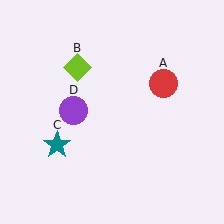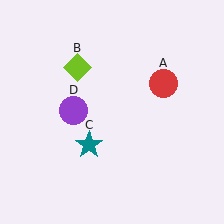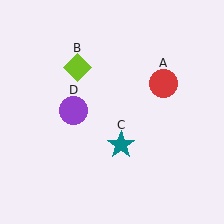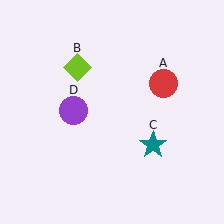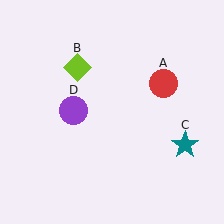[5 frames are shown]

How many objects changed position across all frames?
1 object changed position: teal star (object C).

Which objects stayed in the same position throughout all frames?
Red circle (object A) and lime diamond (object B) and purple circle (object D) remained stationary.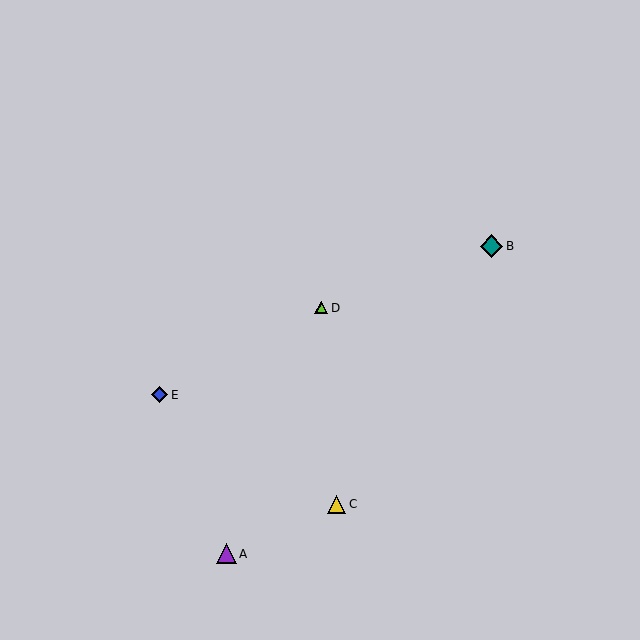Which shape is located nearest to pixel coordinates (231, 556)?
The purple triangle (labeled A) at (226, 554) is nearest to that location.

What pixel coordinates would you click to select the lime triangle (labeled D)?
Click at (321, 308) to select the lime triangle D.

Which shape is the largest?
The teal diamond (labeled B) is the largest.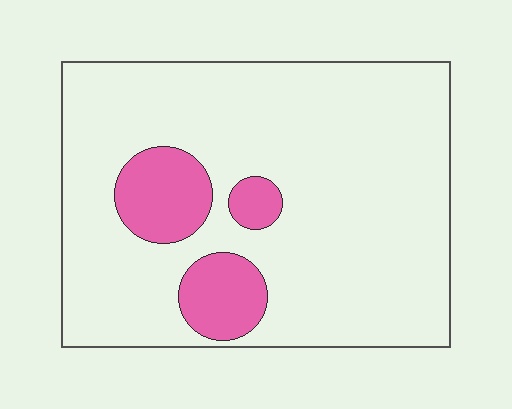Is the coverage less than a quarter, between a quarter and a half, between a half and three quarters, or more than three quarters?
Less than a quarter.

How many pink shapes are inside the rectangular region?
3.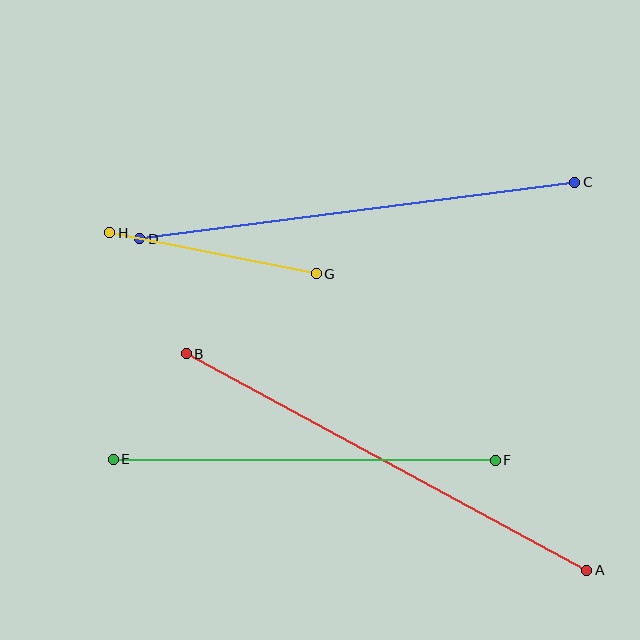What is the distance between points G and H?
The distance is approximately 210 pixels.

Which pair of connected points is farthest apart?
Points A and B are farthest apart.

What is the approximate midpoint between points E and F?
The midpoint is at approximately (304, 460) pixels.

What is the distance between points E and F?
The distance is approximately 382 pixels.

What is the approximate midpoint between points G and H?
The midpoint is at approximately (213, 253) pixels.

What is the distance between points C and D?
The distance is approximately 438 pixels.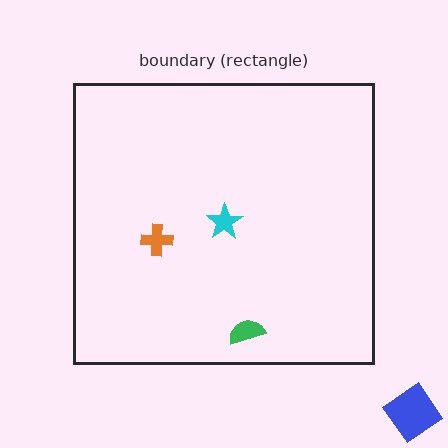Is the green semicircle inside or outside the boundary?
Inside.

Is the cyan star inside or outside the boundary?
Inside.